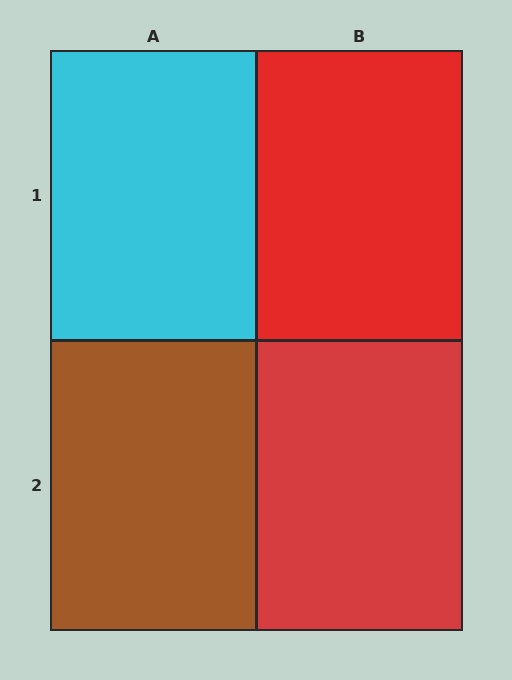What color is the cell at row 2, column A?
Brown.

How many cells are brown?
1 cell is brown.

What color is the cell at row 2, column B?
Red.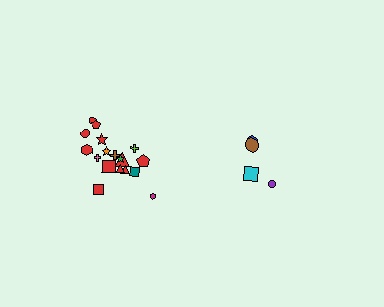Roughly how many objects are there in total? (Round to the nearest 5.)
Roughly 20 objects in total.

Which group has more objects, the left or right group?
The left group.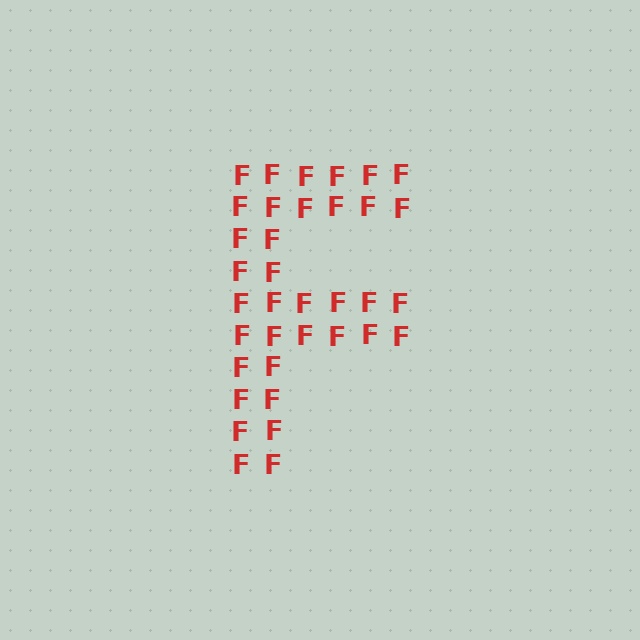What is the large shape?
The large shape is the letter F.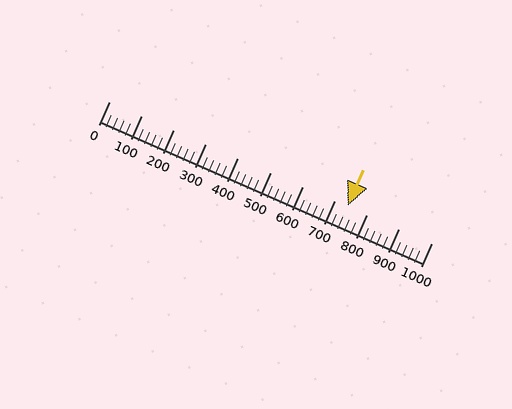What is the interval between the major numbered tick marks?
The major tick marks are spaced 100 units apart.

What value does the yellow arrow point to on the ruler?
The yellow arrow points to approximately 740.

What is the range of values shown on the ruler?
The ruler shows values from 0 to 1000.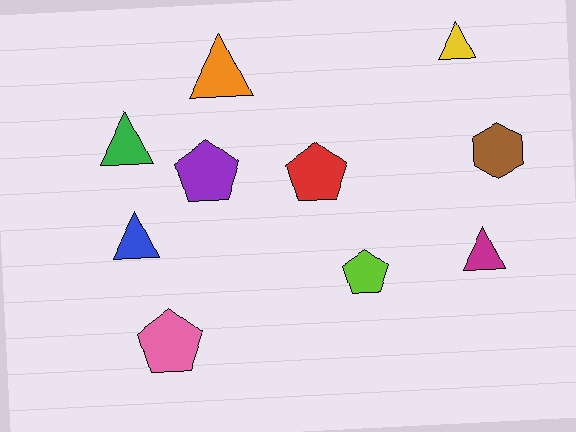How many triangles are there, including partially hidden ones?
There are 5 triangles.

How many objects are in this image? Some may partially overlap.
There are 10 objects.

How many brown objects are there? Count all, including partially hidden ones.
There is 1 brown object.